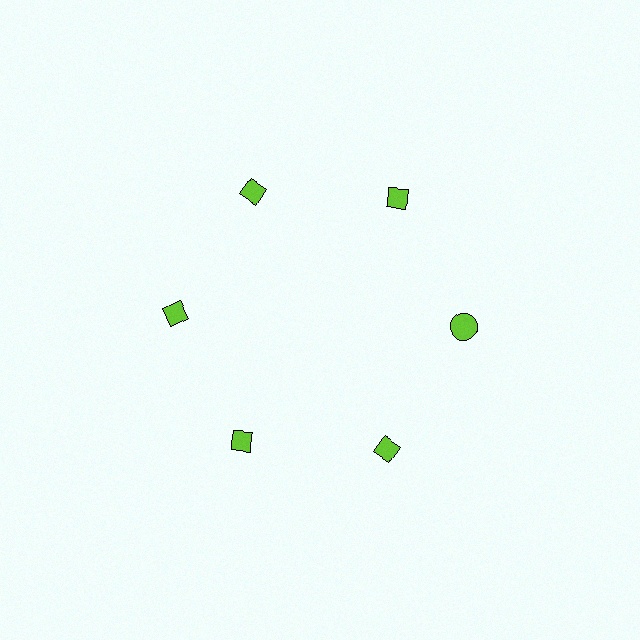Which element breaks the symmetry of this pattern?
The lime circle at roughly the 3 o'clock position breaks the symmetry. All other shapes are lime diamonds.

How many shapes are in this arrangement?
There are 6 shapes arranged in a ring pattern.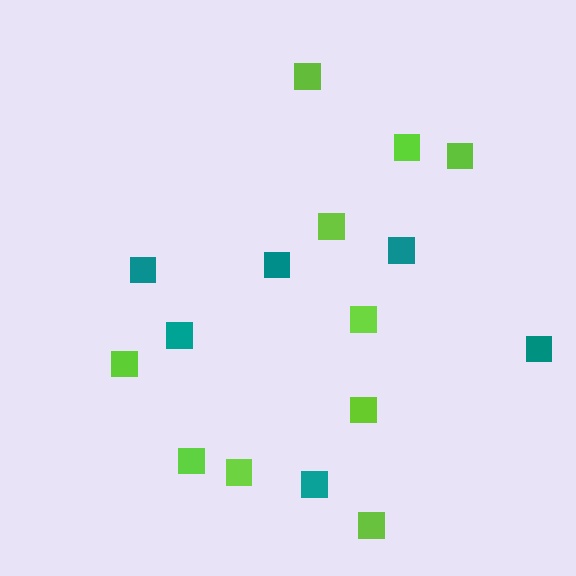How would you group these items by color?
There are 2 groups: one group of teal squares (6) and one group of lime squares (10).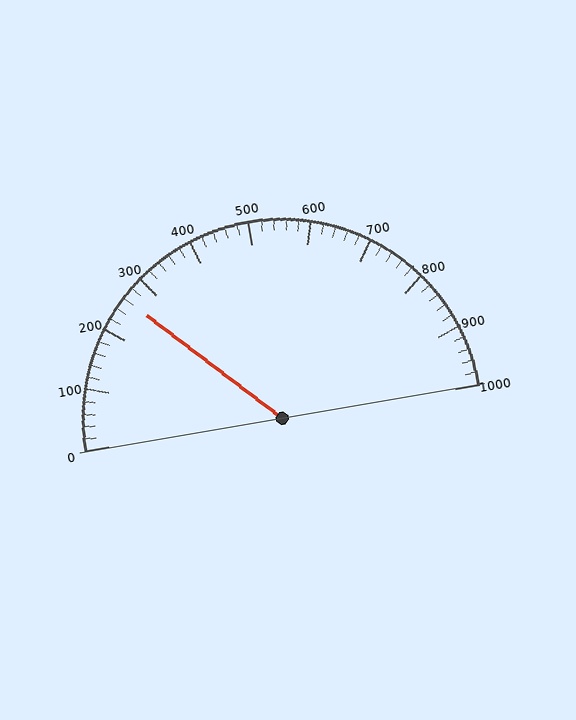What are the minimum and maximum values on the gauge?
The gauge ranges from 0 to 1000.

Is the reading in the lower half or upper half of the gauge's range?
The reading is in the lower half of the range (0 to 1000).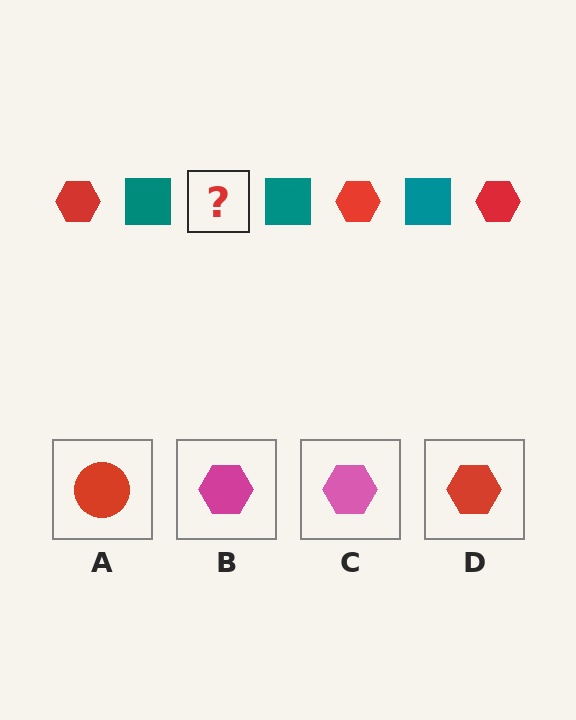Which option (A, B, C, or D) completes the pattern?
D.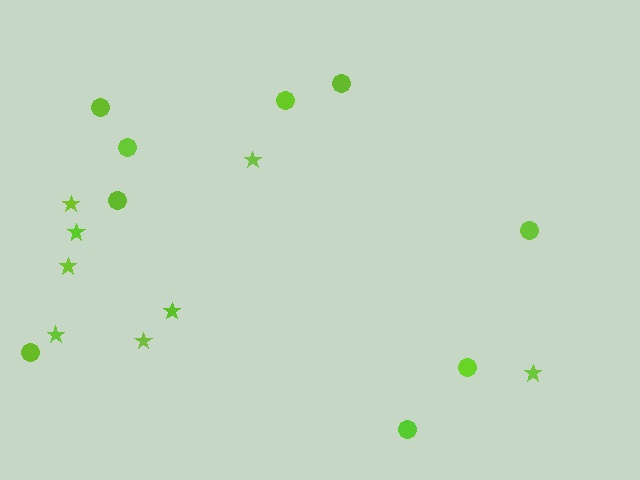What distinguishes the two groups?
There are 2 groups: one group of stars (8) and one group of circles (9).